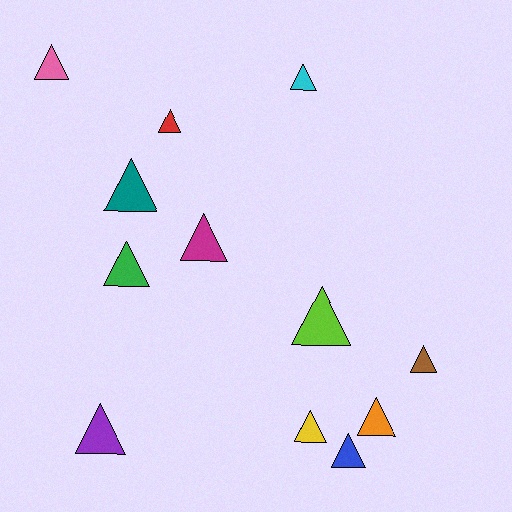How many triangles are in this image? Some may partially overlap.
There are 12 triangles.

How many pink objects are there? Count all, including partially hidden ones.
There is 1 pink object.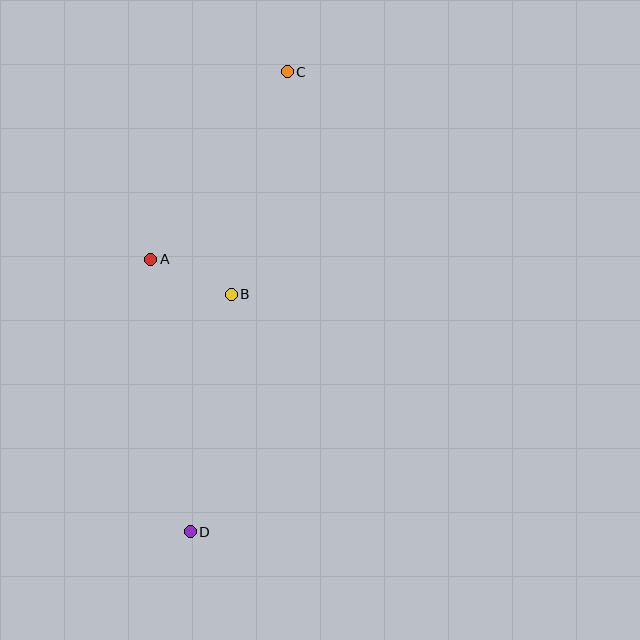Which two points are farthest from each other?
Points C and D are farthest from each other.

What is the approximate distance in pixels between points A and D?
The distance between A and D is approximately 275 pixels.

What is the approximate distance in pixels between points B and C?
The distance between B and C is approximately 229 pixels.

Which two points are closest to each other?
Points A and B are closest to each other.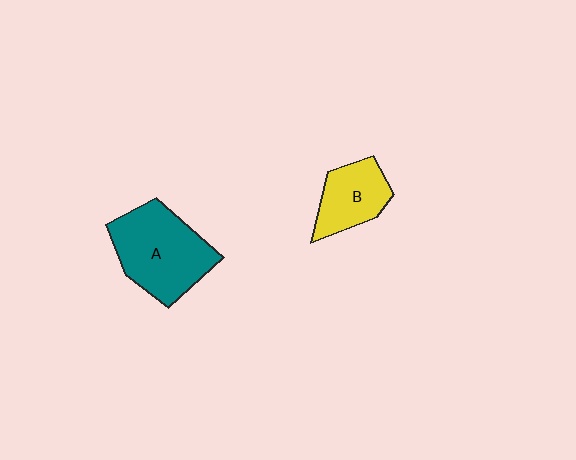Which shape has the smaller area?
Shape B (yellow).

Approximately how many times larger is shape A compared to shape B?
Approximately 1.7 times.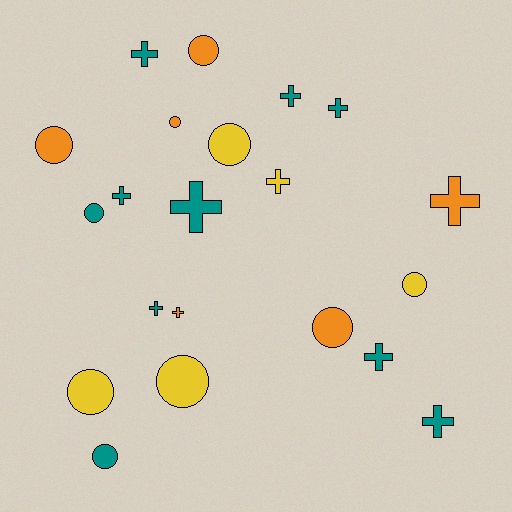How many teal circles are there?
There are 2 teal circles.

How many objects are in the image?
There are 21 objects.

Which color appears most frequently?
Teal, with 10 objects.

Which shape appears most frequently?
Cross, with 11 objects.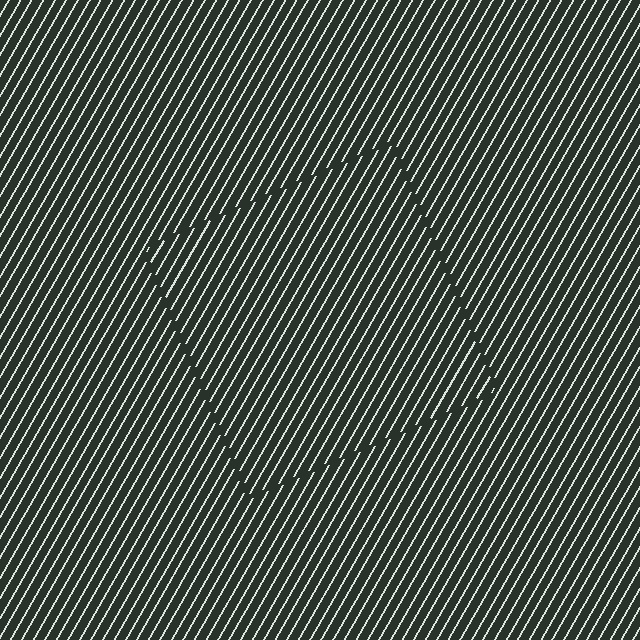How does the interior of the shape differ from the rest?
The interior of the shape contains the same grating, shifted by half a period — the contour is defined by the phase discontinuity where line-ends from the inner and outer gratings abut.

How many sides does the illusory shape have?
4 sides — the line-ends trace a square.